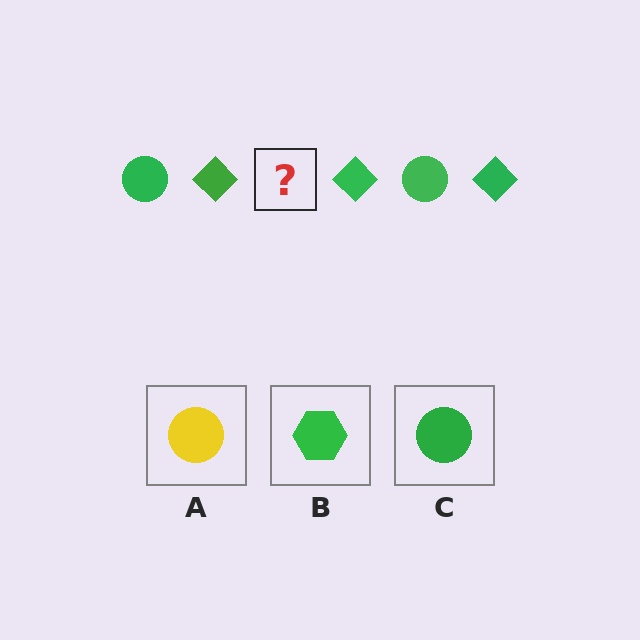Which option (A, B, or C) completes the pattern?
C.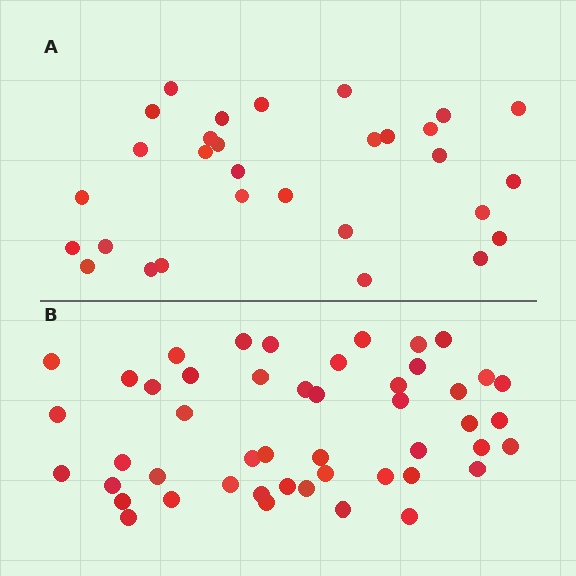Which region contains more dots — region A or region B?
Region B (the bottom region) has more dots.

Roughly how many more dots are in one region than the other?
Region B has approximately 20 more dots than region A.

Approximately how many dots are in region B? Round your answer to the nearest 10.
About 50 dots. (The exact count is 48, which rounds to 50.)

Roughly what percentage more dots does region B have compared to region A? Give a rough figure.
About 60% more.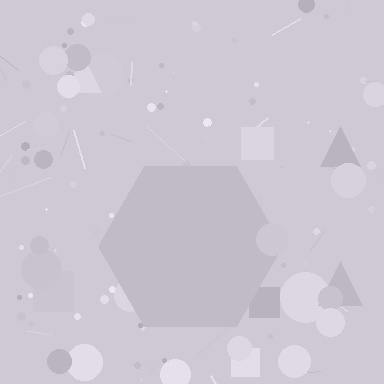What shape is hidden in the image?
A hexagon is hidden in the image.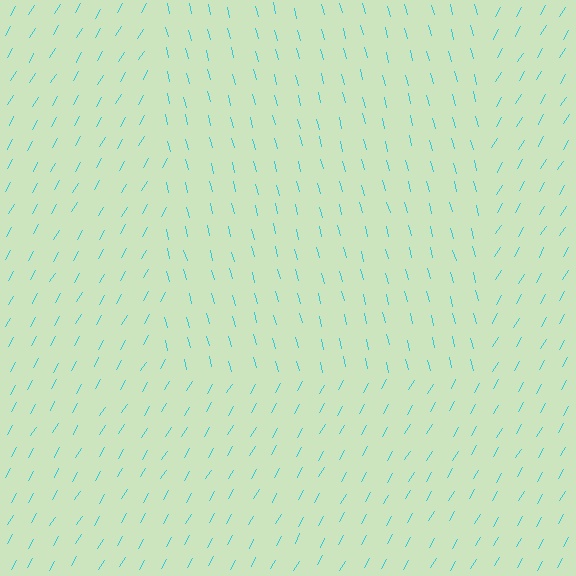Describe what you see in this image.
The image is filled with small cyan line segments. A rectangle region in the image has lines oriented differently from the surrounding lines, creating a visible texture boundary.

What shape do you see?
I see a rectangle.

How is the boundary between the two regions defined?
The boundary is defined purely by a change in line orientation (approximately 45 degrees difference). All lines are the same color and thickness.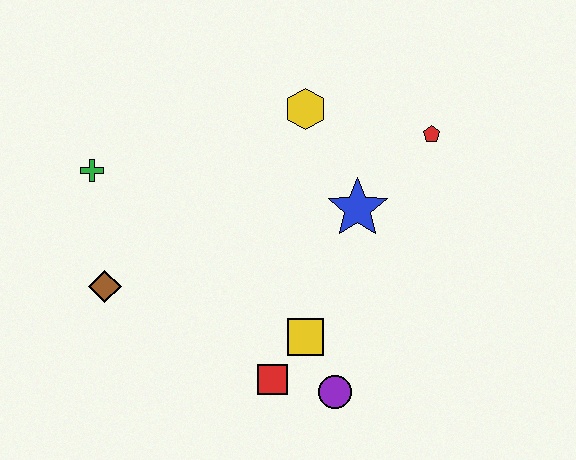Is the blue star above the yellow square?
Yes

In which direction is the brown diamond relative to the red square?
The brown diamond is to the left of the red square.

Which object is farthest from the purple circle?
The green cross is farthest from the purple circle.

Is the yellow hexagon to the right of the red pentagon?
No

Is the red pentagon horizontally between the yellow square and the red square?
No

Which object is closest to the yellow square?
The red square is closest to the yellow square.